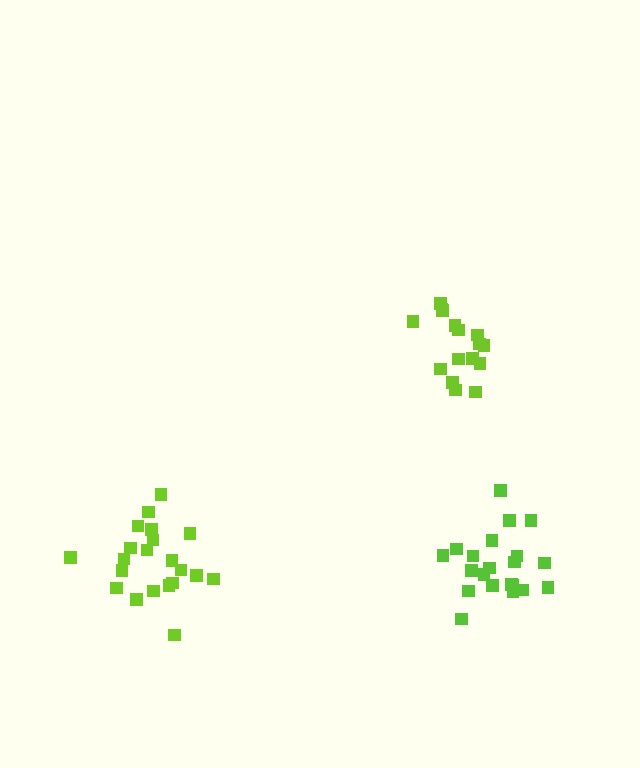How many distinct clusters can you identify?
There are 3 distinct clusters.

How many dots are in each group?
Group 1: 21 dots, Group 2: 21 dots, Group 3: 16 dots (58 total).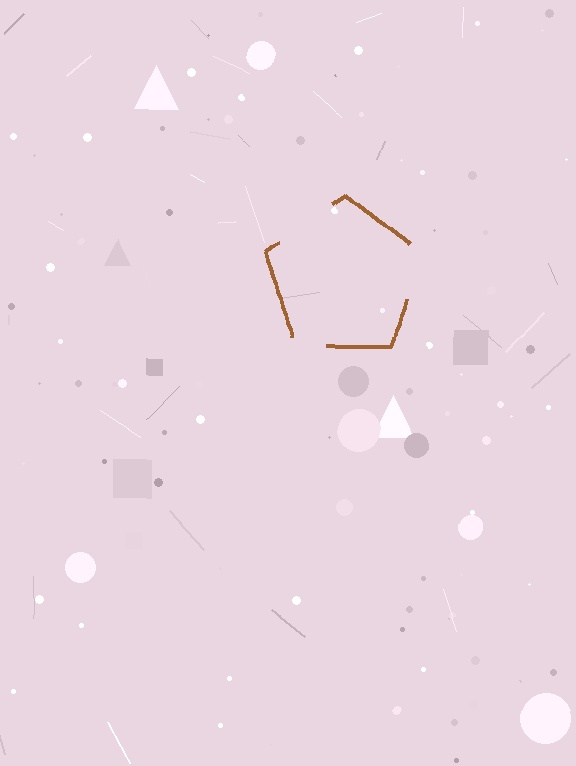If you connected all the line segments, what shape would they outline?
They would outline a pentagon.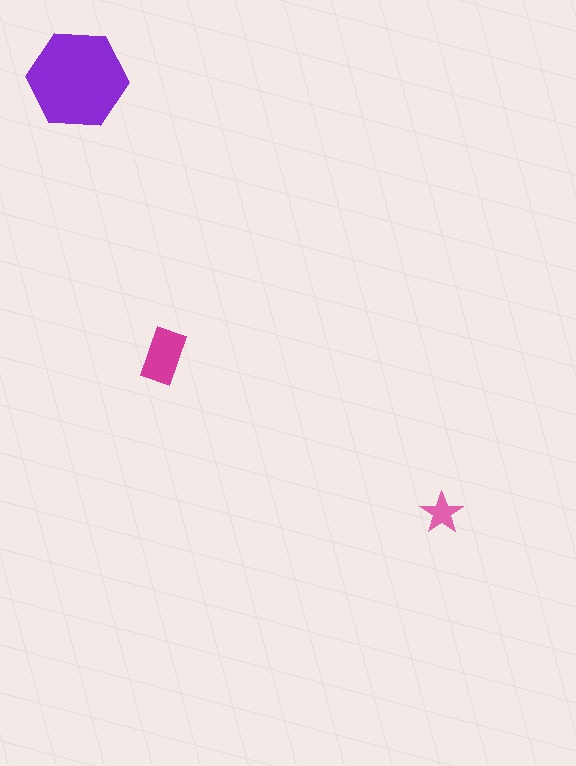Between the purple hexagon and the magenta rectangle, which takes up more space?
The purple hexagon.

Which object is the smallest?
The pink star.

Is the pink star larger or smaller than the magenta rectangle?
Smaller.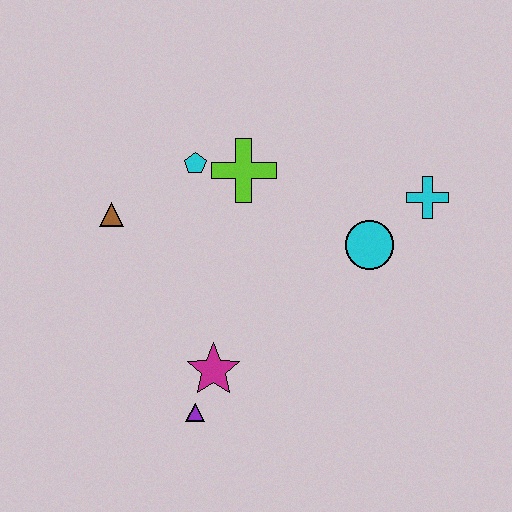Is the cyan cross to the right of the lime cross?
Yes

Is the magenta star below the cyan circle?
Yes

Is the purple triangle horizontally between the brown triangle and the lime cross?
Yes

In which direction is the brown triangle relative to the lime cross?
The brown triangle is to the left of the lime cross.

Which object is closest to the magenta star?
The purple triangle is closest to the magenta star.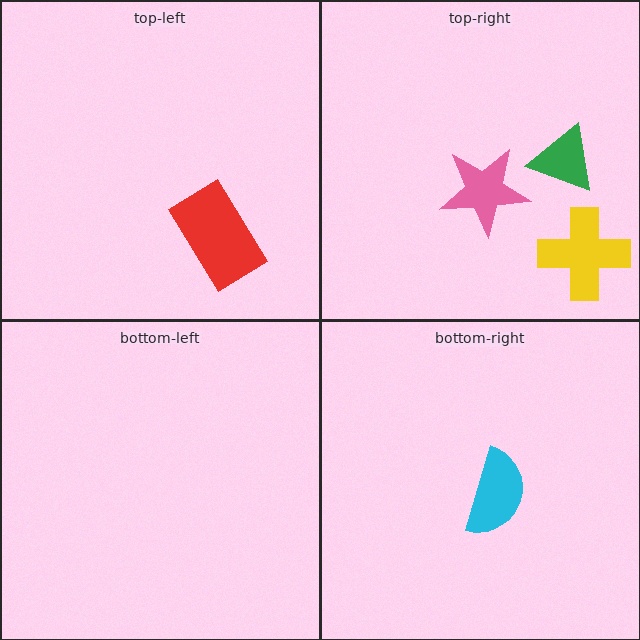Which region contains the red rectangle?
The top-left region.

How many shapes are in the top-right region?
3.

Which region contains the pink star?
The top-right region.